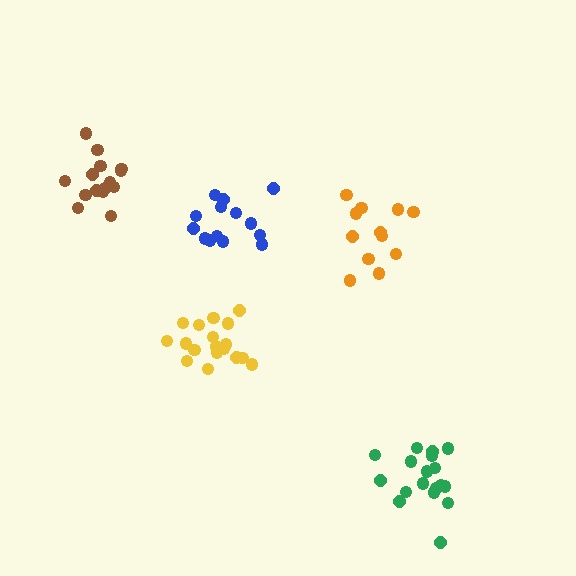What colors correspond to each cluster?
The clusters are colored: yellow, green, brown, orange, blue.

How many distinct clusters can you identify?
There are 5 distinct clusters.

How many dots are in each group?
Group 1: 18 dots, Group 2: 18 dots, Group 3: 16 dots, Group 4: 12 dots, Group 5: 14 dots (78 total).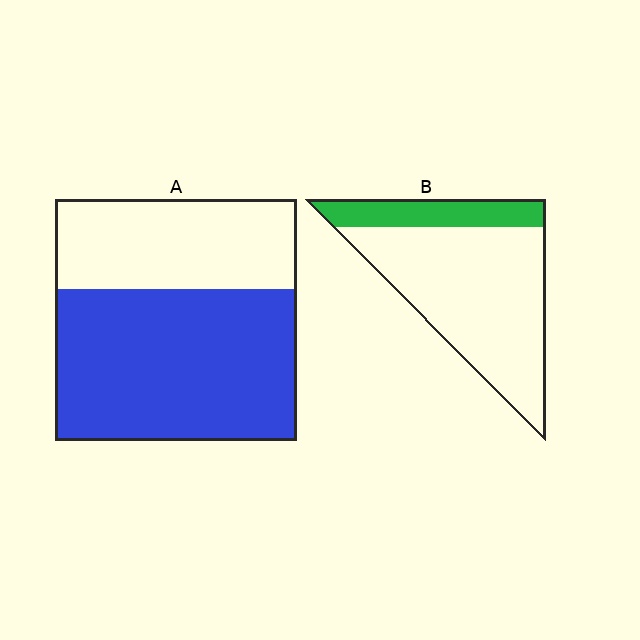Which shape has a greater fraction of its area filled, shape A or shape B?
Shape A.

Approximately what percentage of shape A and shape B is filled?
A is approximately 65% and B is approximately 20%.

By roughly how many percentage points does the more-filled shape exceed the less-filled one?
By roughly 40 percentage points (A over B).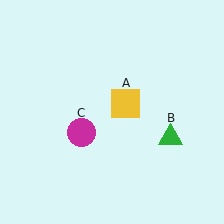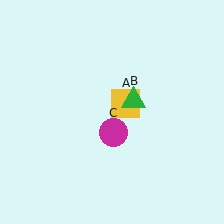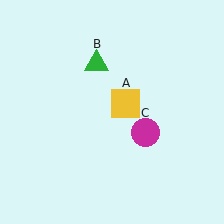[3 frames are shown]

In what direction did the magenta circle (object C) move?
The magenta circle (object C) moved right.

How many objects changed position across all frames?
2 objects changed position: green triangle (object B), magenta circle (object C).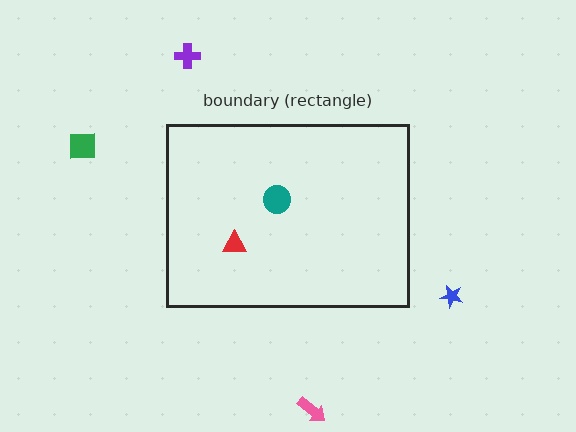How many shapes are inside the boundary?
2 inside, 4 outside.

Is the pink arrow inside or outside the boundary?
Outside.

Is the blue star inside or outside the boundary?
Outside.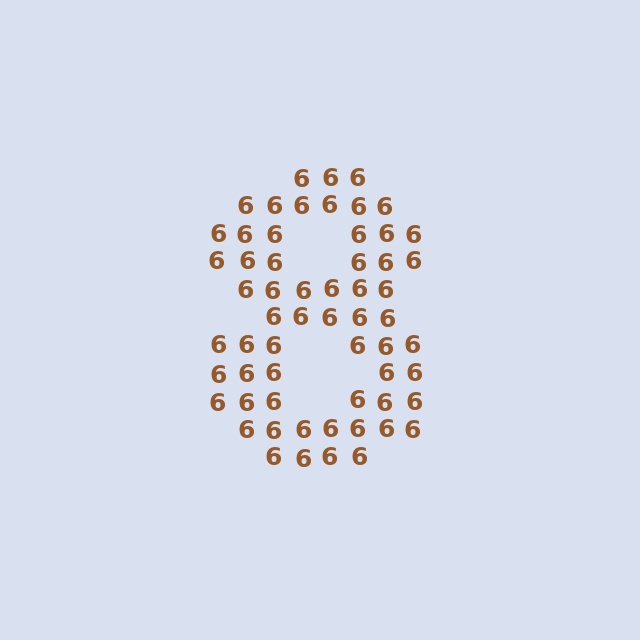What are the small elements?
The small elements are digit 6's.